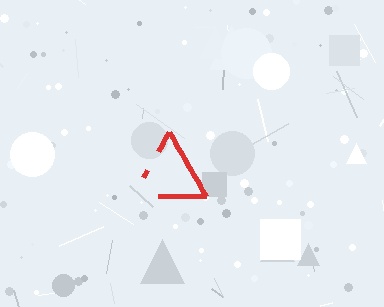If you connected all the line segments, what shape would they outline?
They would outline a triangle.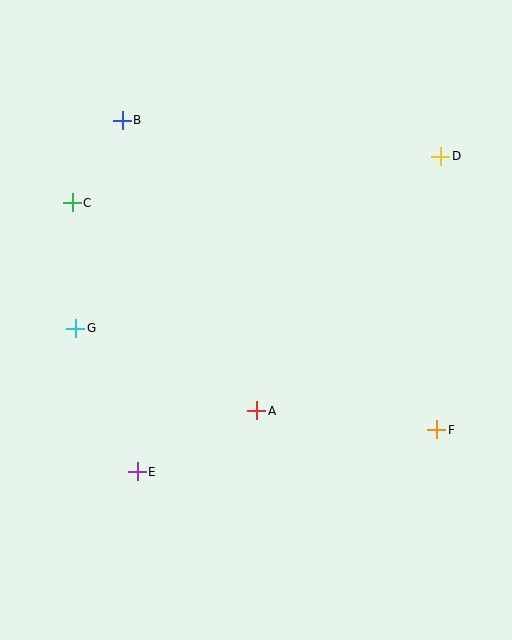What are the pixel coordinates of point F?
Point F is at (437, 430).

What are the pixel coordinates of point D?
Point D is at (441, 156).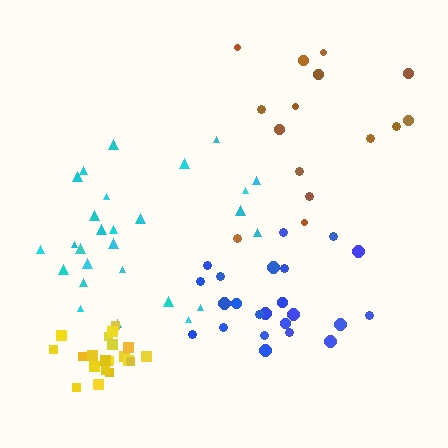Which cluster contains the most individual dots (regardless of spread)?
Cyan (28).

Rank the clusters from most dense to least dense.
yellow, cyan, blue, brown.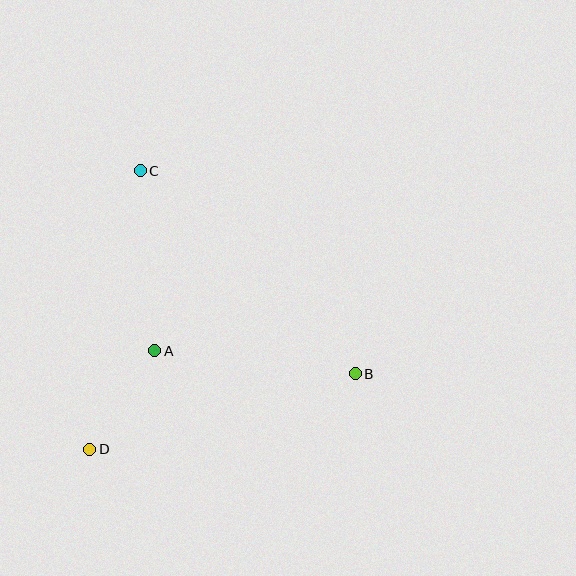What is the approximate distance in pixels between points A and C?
The distance between A and C is approximately 181 pixels.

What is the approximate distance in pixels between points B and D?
The distance between B and D is approximately 276 pixels.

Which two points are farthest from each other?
Points B and C are farthest from each other.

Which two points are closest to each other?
Points A and D are closest to each other.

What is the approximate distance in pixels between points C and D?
The distance between C and D is approximately 283 pixels.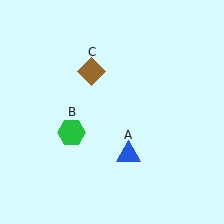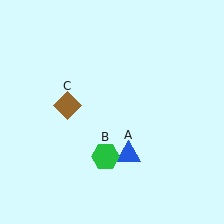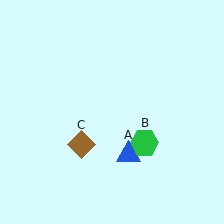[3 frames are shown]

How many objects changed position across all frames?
2 objects changed position: green hexagon (object B), brown diamond (object C).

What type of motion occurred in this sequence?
The green hexagon (object B), brown diamond (object C) rotated counterclockwise around the center of the scene.